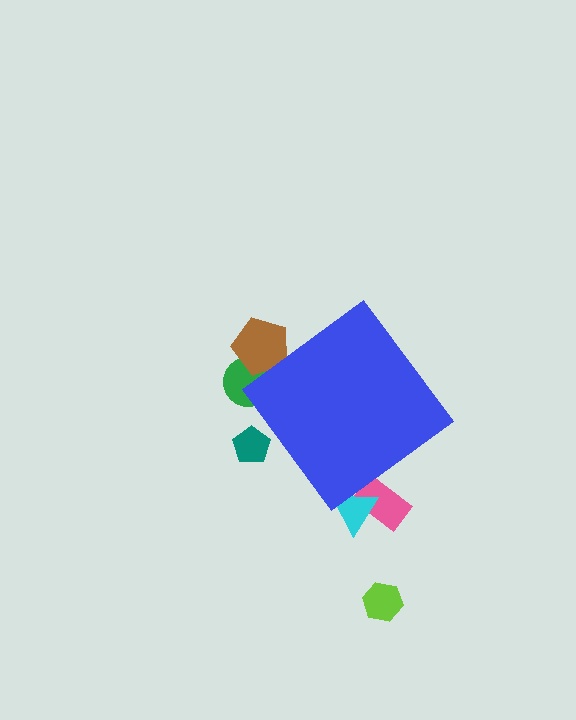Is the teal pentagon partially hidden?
Yes, the teal pentagon is partially hidden behind the blue diamond.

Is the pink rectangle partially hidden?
Yes, the pink rectangle is partially hidden behind the blue diamond.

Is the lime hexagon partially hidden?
No, the lime hexagon is fully visible.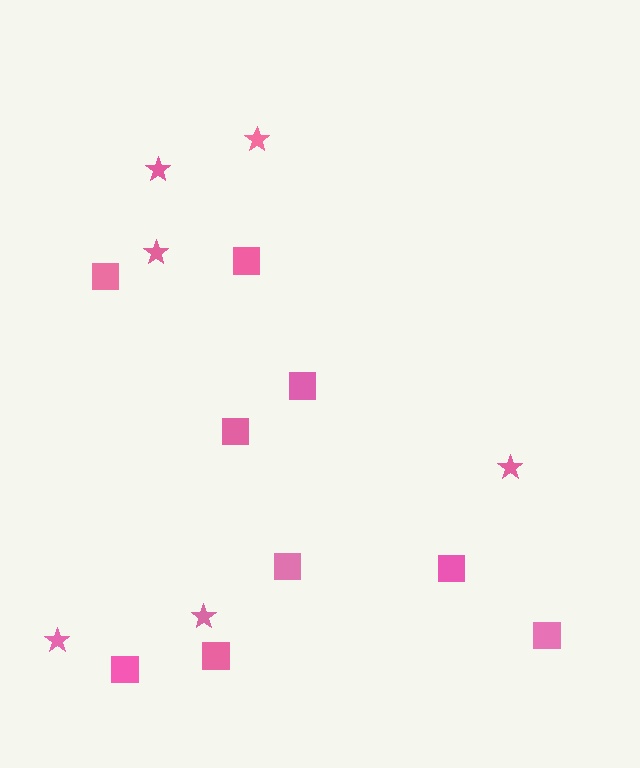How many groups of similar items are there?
There are 2 groups: one group of stars (6) and one group of squares (9).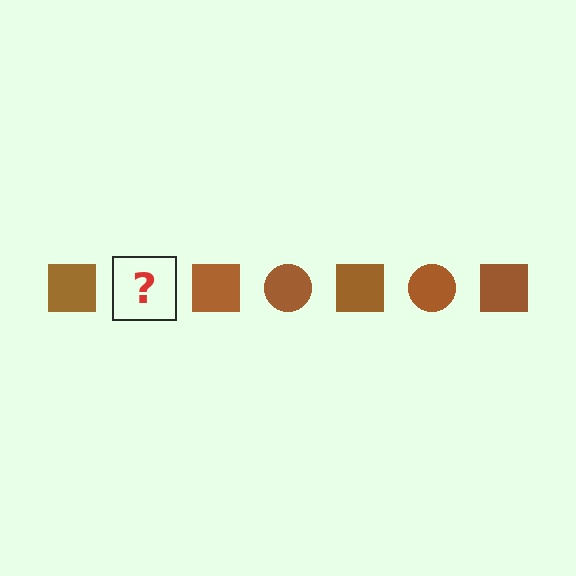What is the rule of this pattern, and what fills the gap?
The rule is that the pattern cycles through square, circle shapes in brown. The gap should be filled with a brown circle.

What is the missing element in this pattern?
The missing element is a brown circle.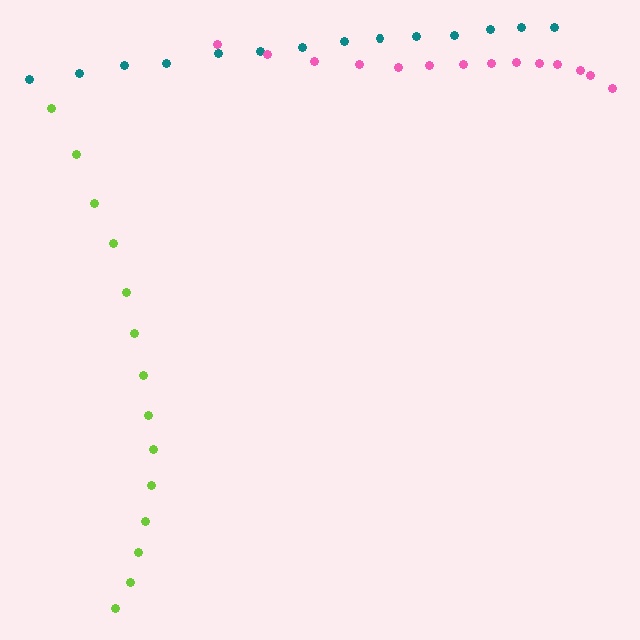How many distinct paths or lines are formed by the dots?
There are 3 distinct paths.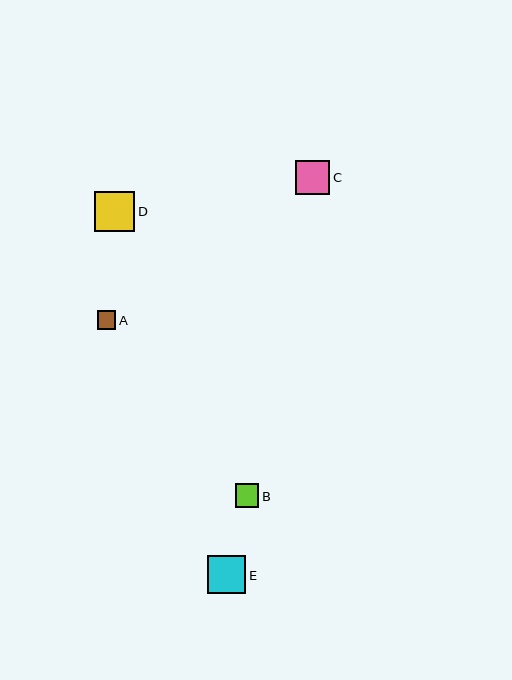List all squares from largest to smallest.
From largest to smallest: D, E, C, B, A.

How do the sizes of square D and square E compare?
Square D and square E are approximately the same size.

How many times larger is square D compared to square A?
Square D is approximately 2.1 times the size of square A.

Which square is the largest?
Square D is the largest with a size of approximately 40 pixels.